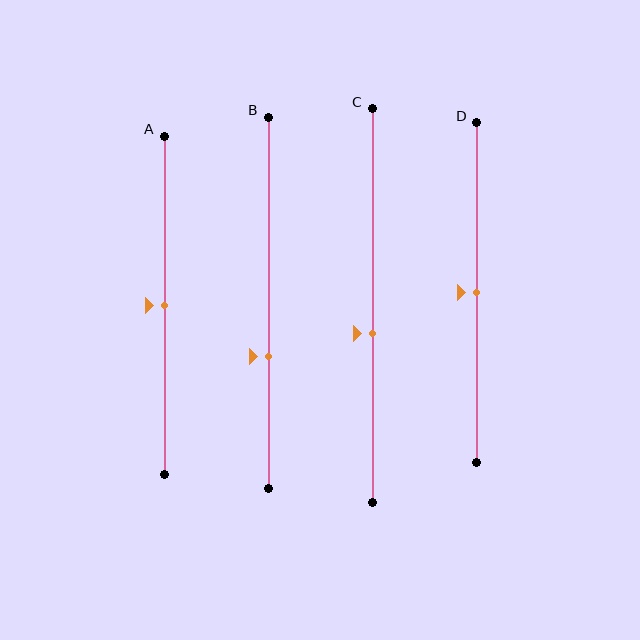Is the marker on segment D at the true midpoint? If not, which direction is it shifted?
Yes, the marker on segment D is at the true midpoint.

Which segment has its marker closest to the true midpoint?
Segment A has its marker closest to the true midpoint.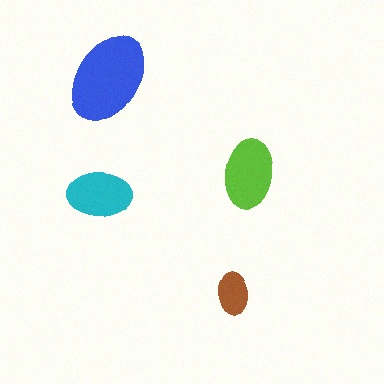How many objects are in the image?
There are 4 objects in the image.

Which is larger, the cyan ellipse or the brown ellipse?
The cyan one.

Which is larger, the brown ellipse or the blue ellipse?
The blue one.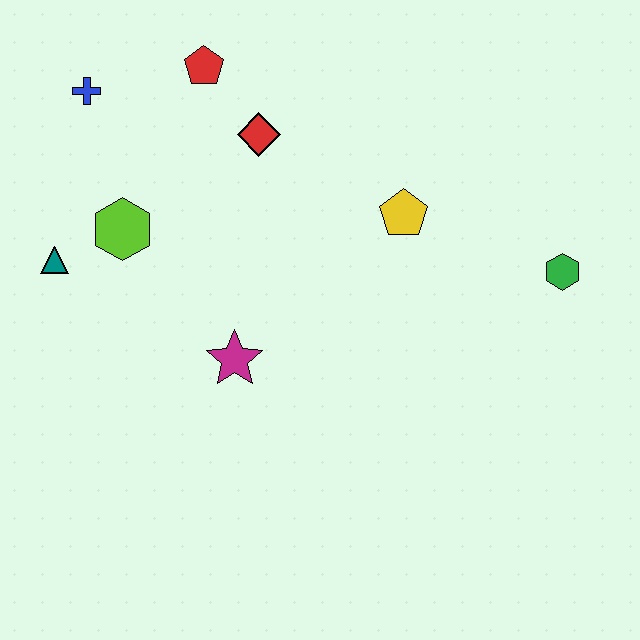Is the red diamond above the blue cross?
No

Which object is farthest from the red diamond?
The green hexagon is farthest from the red diamond.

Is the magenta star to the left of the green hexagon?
Yes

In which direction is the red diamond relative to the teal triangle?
The red diamond is to the right of the teal triangle.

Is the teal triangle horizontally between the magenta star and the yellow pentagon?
No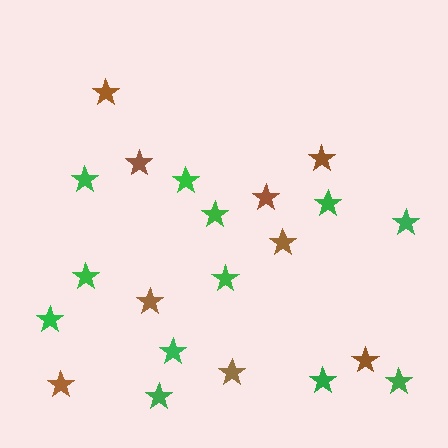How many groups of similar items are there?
There are 2 groups: one group of brown stars (9) and one group of green stars (12).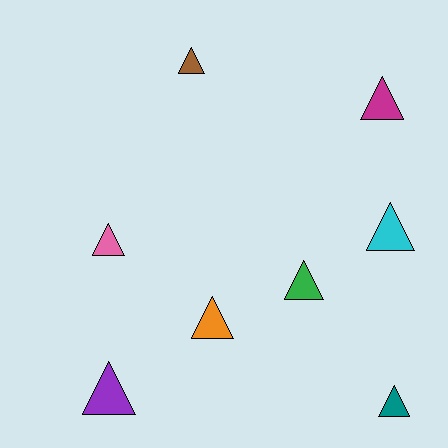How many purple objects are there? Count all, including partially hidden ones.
There is 1 purple object.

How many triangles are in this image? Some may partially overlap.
There are 8 triangles.